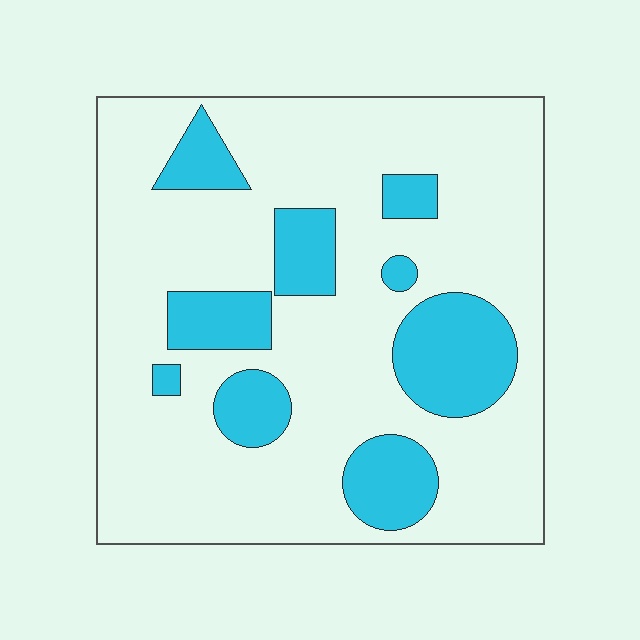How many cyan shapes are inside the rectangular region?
9.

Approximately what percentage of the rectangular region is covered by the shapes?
Approximately 20%.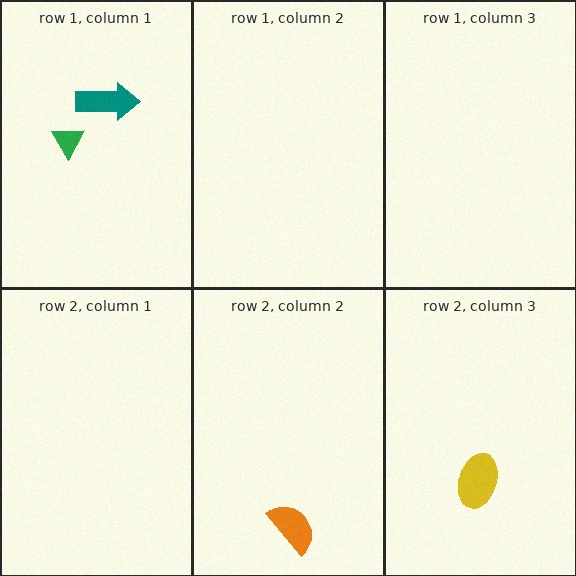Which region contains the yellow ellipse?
The row 2, column 3 region.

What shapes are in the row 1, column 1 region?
The green triangle, the teal arrow.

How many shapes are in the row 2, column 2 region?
1.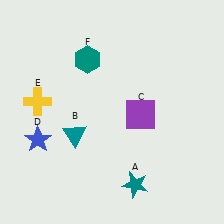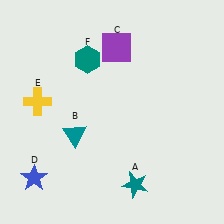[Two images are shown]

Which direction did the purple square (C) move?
The purple square (C) moved up.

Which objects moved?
The objects that moved are: the purple square (C), the blue star (D).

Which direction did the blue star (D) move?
The blue star (D) moved down.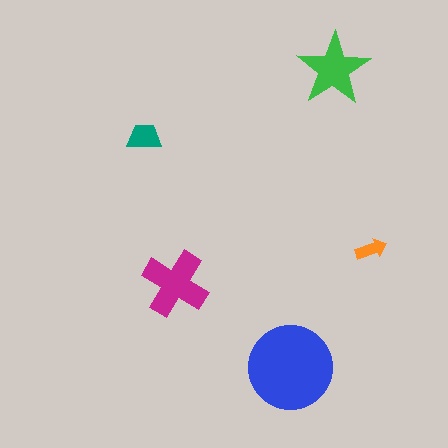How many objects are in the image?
There are 5 objects in the image.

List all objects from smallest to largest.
The orange arrow, the teal trapezoid, the green star, the magenta cross, the blue circle.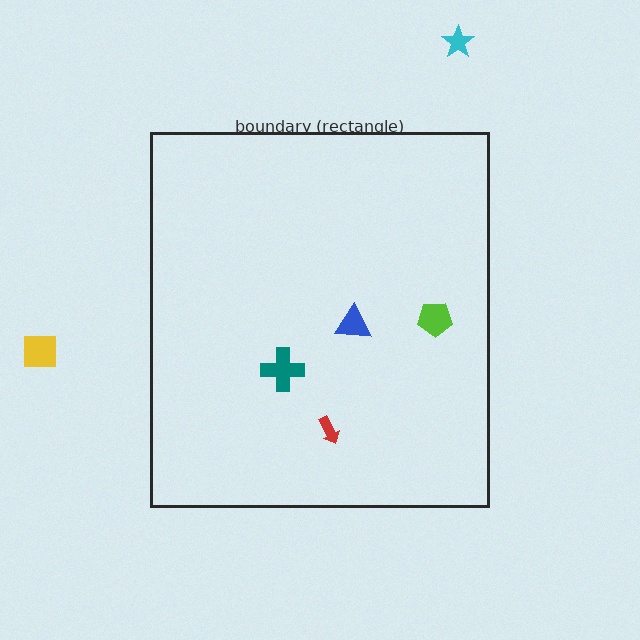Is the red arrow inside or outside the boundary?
Inside.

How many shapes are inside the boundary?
4 inside, 2 outside.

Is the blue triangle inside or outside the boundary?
Inside.